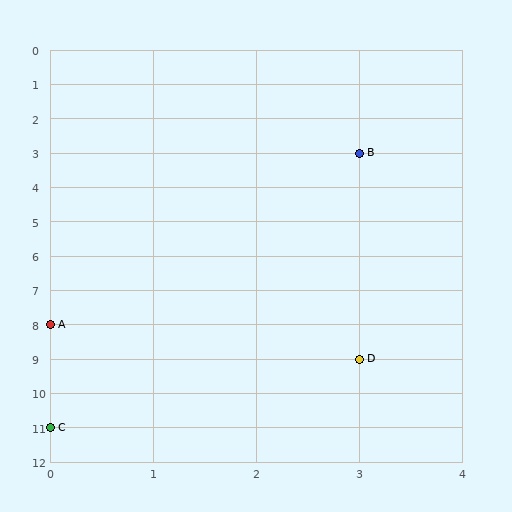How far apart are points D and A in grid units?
Points D and A are 3 columns and 1 row apart (about 3.2 grid units diagonally).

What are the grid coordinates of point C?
Point C is at grid coordinates (0, 11).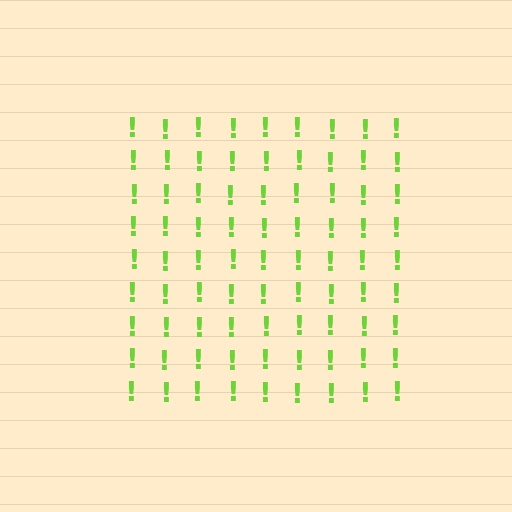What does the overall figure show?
The overall figure shows a square.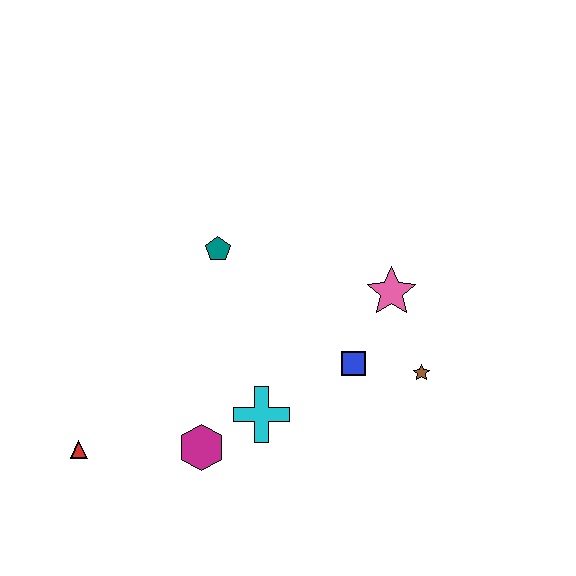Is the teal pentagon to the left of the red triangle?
No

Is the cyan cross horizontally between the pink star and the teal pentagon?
Yes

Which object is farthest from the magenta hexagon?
The pink star is farthest from the magenta hexagon.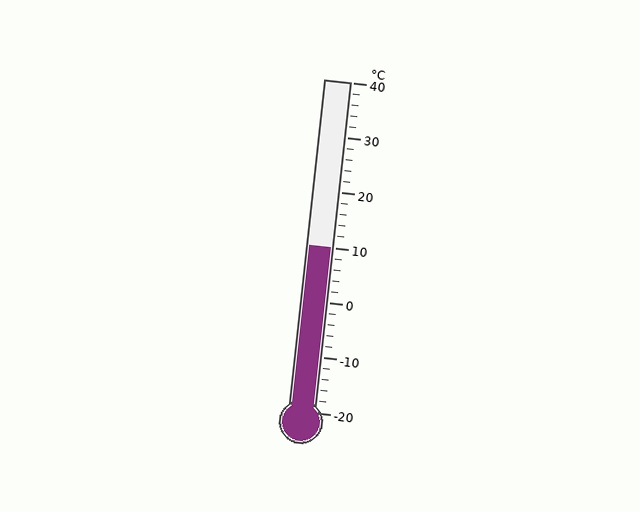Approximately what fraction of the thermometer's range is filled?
The thermometer is filled to approximately 50% of its range.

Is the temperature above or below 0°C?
The temperature is above 0°C.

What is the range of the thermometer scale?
The thermometer scale ranges from -20°C to 40°C.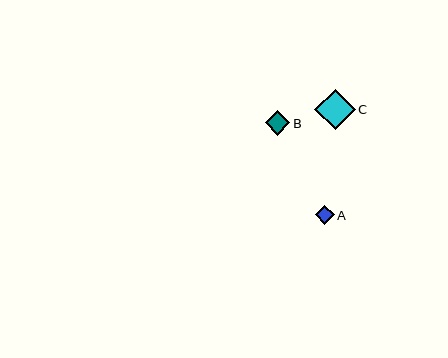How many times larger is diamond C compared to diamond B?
Diamond C is approximately 1.7 times the size of diamond B.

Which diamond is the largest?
Diamond C is the largest with a size of approximately 40 pixels.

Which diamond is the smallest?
Diamond A is the smallest with a size of approximately 19 pixels.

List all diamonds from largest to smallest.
From largest to smallest: C, B, A.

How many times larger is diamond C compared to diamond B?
Diamond C is approximately 1.7 times the size of diamond B.